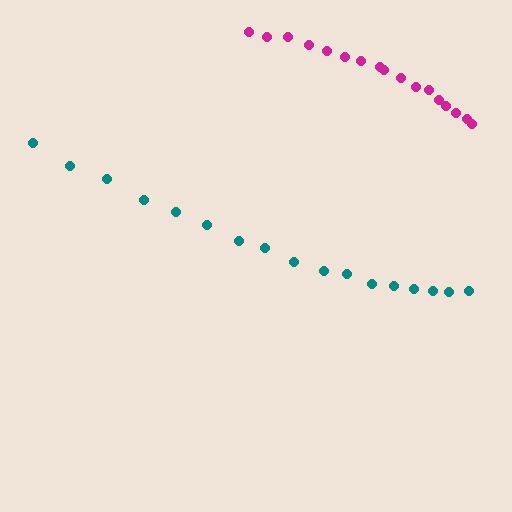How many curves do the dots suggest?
There are 2 distinct paths.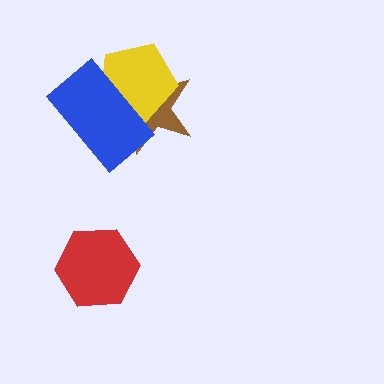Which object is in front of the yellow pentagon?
The blue rectangle is in front of the yellow pentagon.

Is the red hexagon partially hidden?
No, no other shape covers it.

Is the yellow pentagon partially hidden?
Yes, it is partially covered by another shape.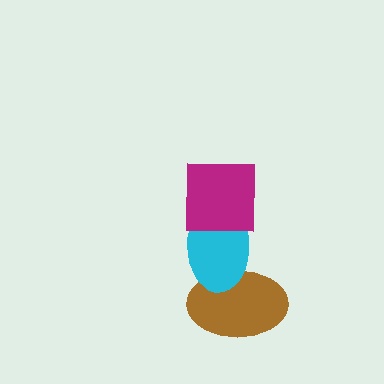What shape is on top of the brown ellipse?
The cyan ellipse is on top of the brown ellipse.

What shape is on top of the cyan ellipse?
The magenta square is on top of the cyan ellipse.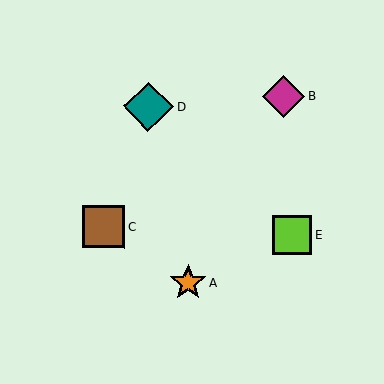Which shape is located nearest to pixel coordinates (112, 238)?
The brown square (labeled C) at (103, 227) is nearest to that location.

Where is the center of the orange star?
The center of the orange star is at (188, 283).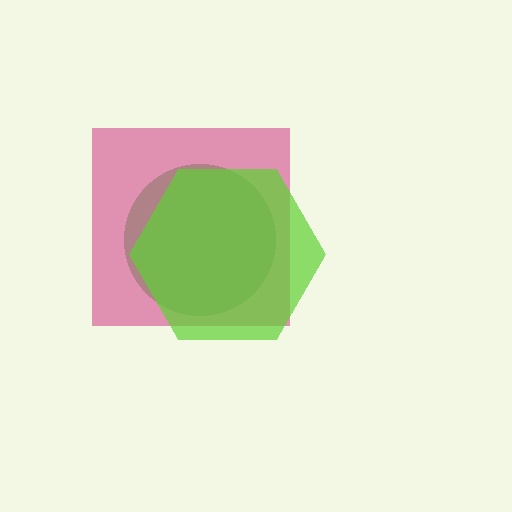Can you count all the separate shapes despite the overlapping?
Yes, there are 3 separate shapes.